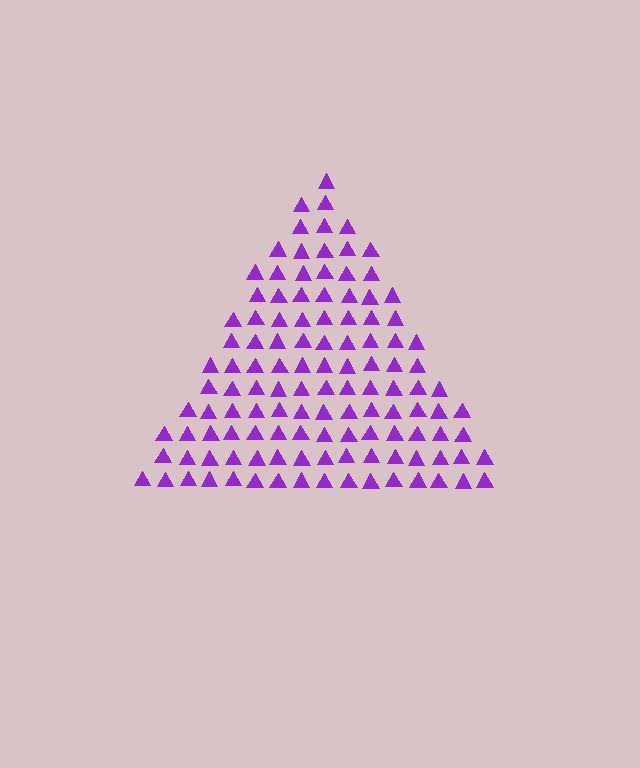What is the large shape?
The large shape is a triangle.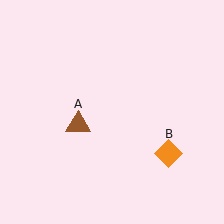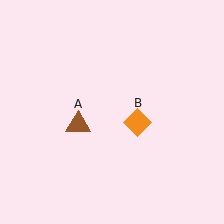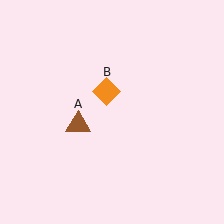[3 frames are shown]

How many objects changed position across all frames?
1 object changed position: orange diamond (object B).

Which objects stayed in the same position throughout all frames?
Brown triangle (object A) remained stationary.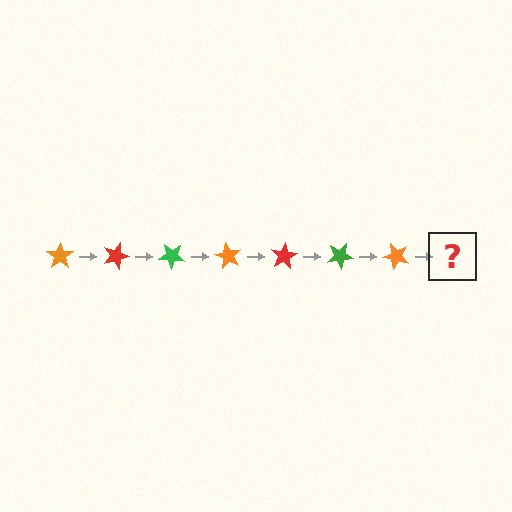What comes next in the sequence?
The next element should be a red star, rotated 140 degrees from the start.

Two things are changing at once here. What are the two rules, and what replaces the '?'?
The two rules are that it rotates 20 degrees each step and the color cycles through orange, red, and green. The '?' should be a red star, rotated 140 degrees from the start.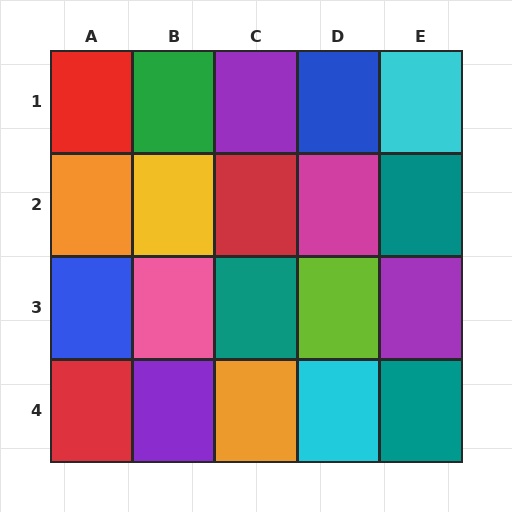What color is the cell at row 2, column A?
Orange.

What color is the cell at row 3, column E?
Purple.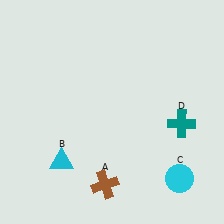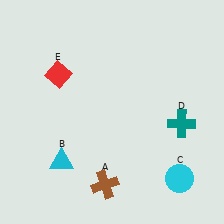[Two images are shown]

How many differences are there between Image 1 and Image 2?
There is 1 difference between the two images.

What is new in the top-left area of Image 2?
A red diamond (E) was added in the top-left area of Image 2.